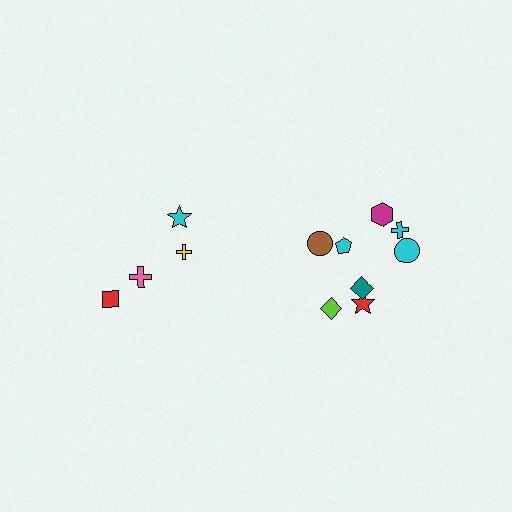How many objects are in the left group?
There are 4 objects.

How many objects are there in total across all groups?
There are 12 objects.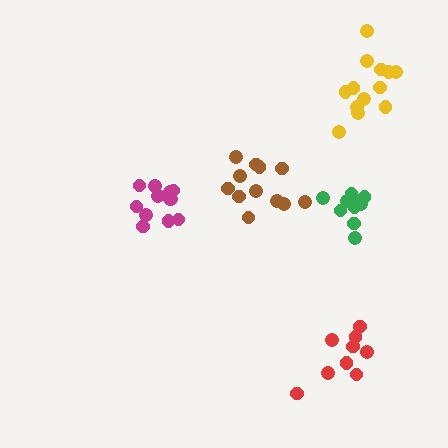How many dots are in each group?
Group 1: 12 dots, Group 2: 11 dots, Group 3: 12 dots, Group 4: 13 dots, Group 5: 9 dots (57 total).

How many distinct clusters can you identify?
There are 5 distinct clusters.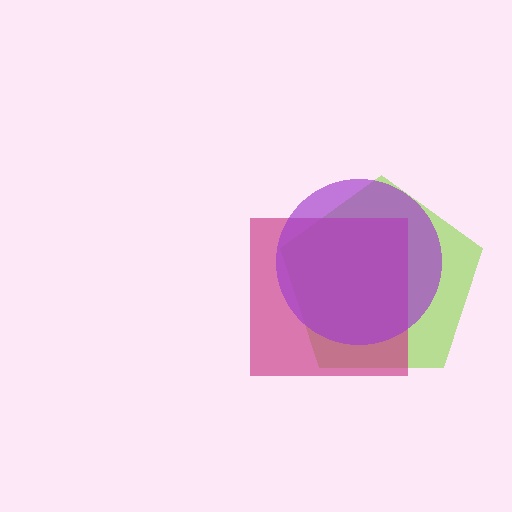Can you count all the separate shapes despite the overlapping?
Yes, there are 3 separate shapes.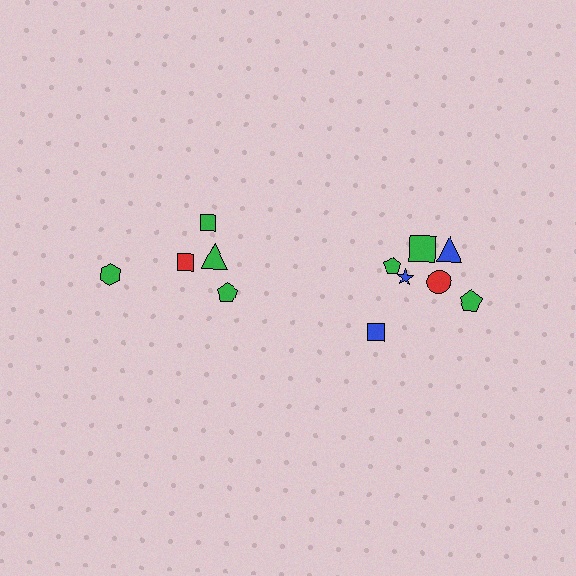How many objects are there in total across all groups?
There are 12 objects.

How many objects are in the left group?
There are 5 objects.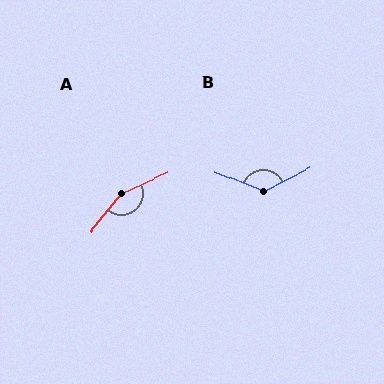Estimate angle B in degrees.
Approximately 132 degrees.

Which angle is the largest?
A, at approximately 152 degrees.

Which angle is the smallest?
B, at approximately 132 degrees.